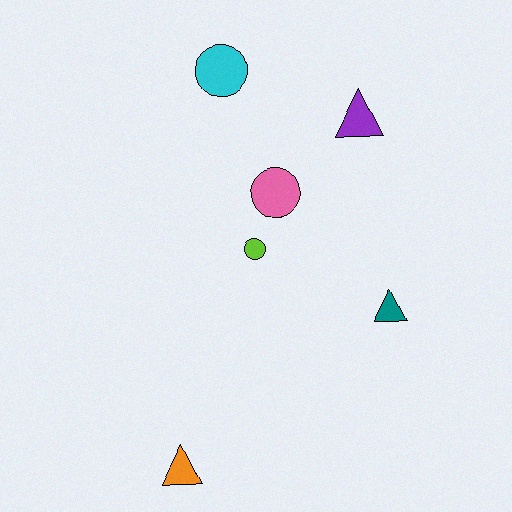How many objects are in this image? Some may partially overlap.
There are 6 objects.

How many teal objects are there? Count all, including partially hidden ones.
There is 1 teal object.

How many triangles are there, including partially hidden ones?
There are 3 triangles.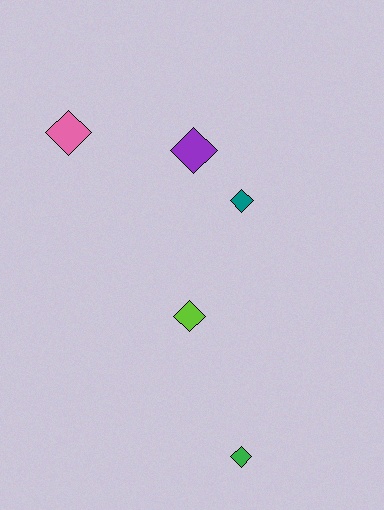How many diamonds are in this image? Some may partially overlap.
There are 5 diamonds.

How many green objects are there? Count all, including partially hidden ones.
There is 1 green object.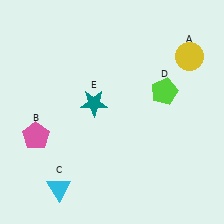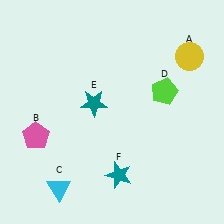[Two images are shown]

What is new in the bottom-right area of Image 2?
A teal star (F) was added in the bottom-right area of Image 2.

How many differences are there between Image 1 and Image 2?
There is 1 difference between the two images.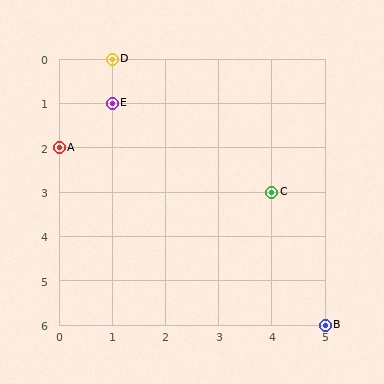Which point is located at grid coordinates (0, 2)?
Point A is at (0, 2).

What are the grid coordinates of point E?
Point E is at grid coordinates (1, 1).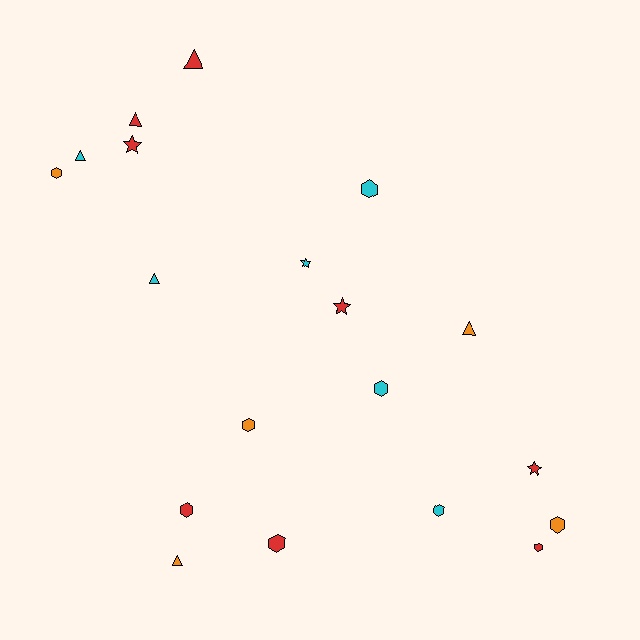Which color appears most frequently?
Red, with 8 objects.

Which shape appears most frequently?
Hexagon, with 9 objects.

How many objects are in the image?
There are 19 objects.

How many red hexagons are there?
There are 3 red hexagons.